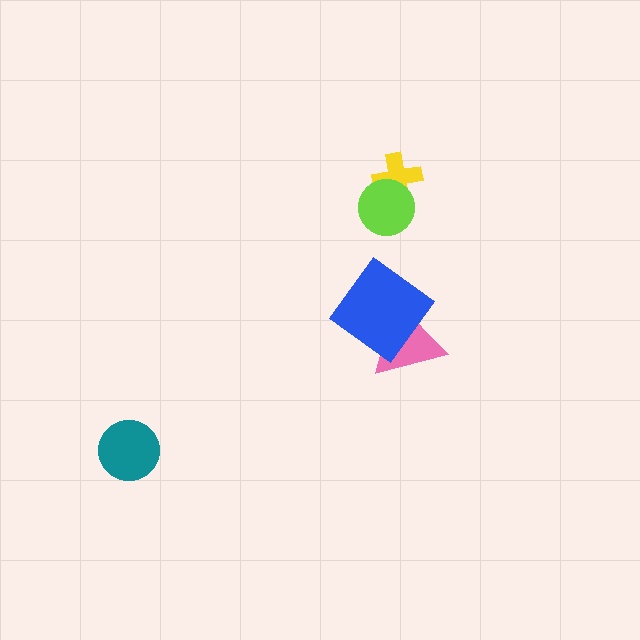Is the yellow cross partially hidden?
Yes, it is partially covered by another shape.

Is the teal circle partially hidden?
No, no other shape covers it.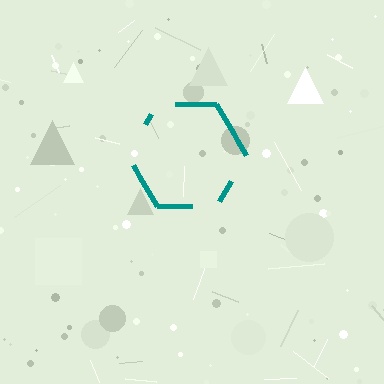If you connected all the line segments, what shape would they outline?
They would outline a hexagon.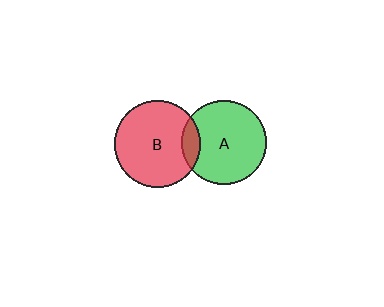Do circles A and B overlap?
Yes.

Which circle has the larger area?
Circle B (red).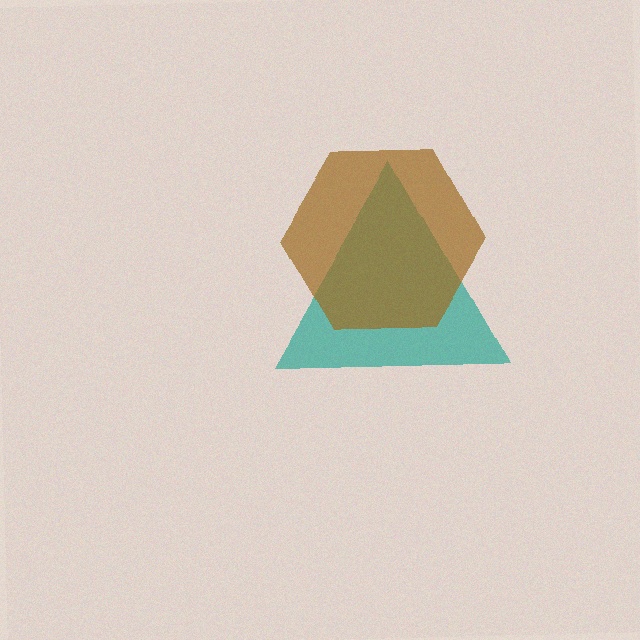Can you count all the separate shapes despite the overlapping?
Yes, there are 2 separate shapes.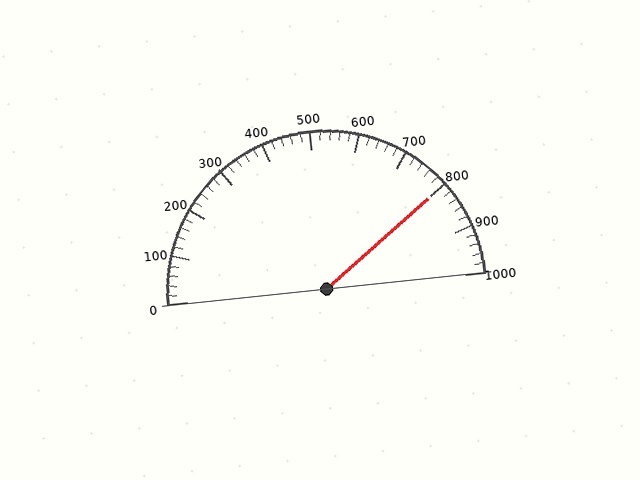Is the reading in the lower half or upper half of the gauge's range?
The reading is in the upper half of the range (0 to 1000).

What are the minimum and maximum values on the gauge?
The gauge ranges from 0 to 1000.